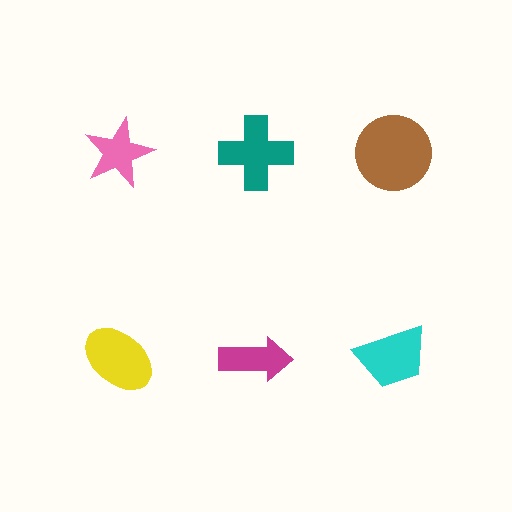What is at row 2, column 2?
A magenta arrow.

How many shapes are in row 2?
3 shapes.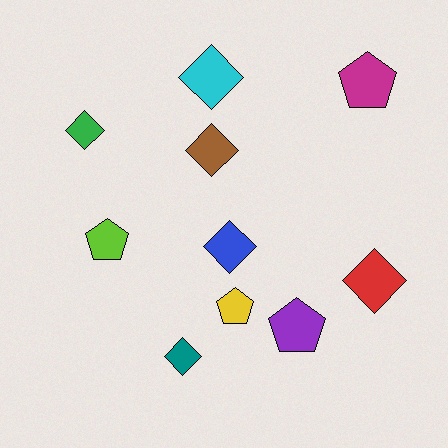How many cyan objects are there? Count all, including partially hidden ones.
There is 1 cyan object.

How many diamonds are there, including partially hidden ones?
There are 6 diamonds.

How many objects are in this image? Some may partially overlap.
There are 10 objects.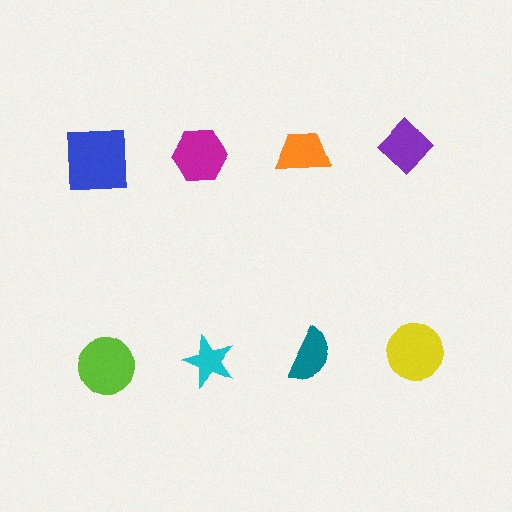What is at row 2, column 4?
A yellow circle.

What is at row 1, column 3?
An orange trapezoid.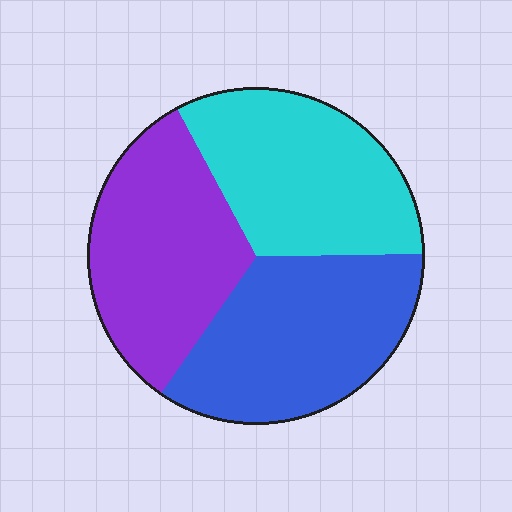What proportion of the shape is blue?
Blue covers 35% of the shape.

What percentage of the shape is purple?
Purple covers about 35% of the shape.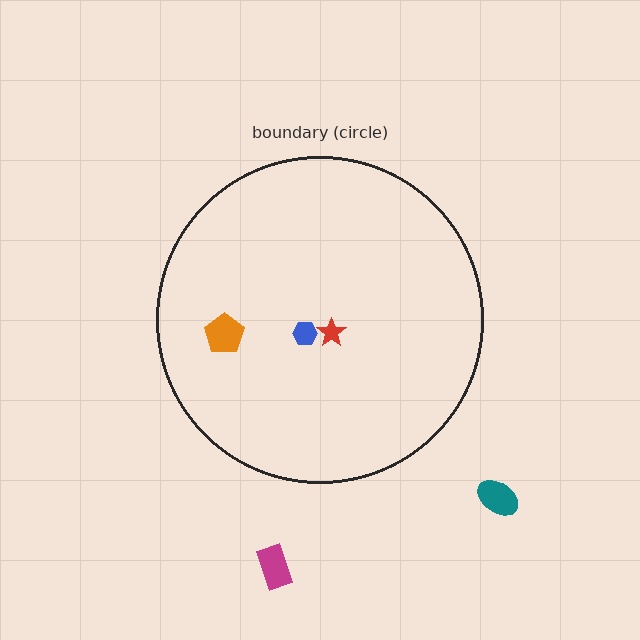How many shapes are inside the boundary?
3 inside, 2 outside.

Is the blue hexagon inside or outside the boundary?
Inside.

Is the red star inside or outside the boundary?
Inside.